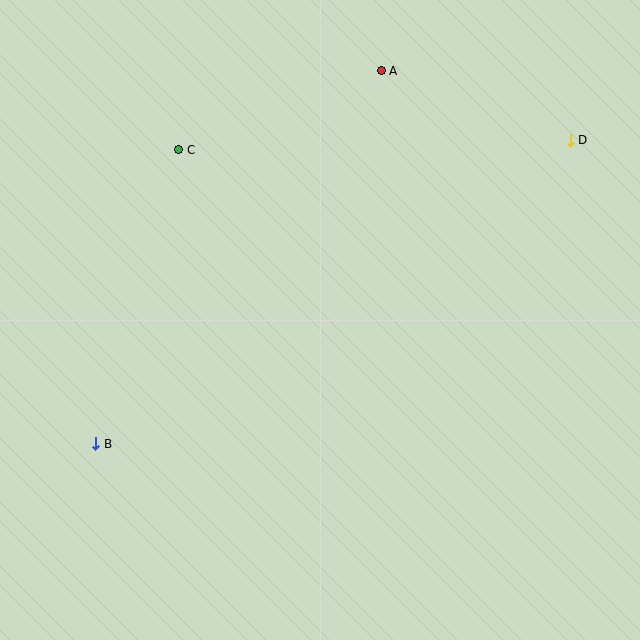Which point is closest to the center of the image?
Point C at (179, 150) is closest to the center.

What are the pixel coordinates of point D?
Point D is at (570, 140).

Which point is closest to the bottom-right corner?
Point D is closest to the bottom-right corner.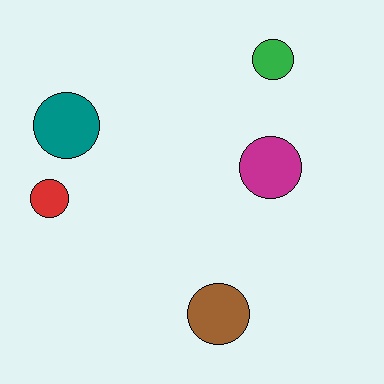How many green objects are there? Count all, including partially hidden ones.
There is 1 green object.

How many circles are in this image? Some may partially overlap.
There are 5 circles.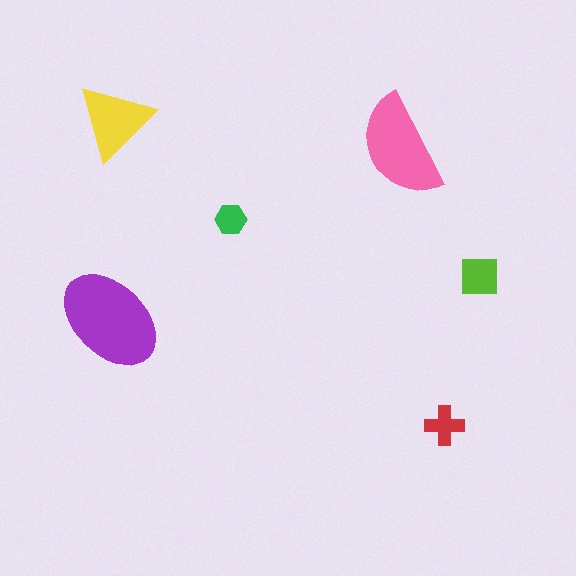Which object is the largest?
The purple ellipse.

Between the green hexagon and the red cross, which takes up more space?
The red cross.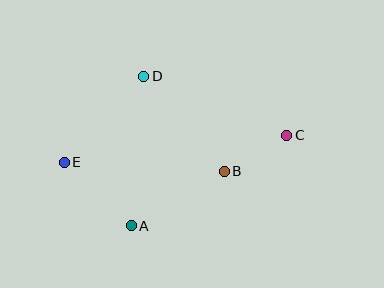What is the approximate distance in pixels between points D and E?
The distance between D and E is approximately 117 pixels.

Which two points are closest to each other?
Points B and C are closest to each other.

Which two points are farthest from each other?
Points C and E are farthest from each other.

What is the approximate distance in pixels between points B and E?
The distance between B and E is approximately 160 pixels.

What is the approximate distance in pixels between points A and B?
The distance between A and B is approximately 107 pixels.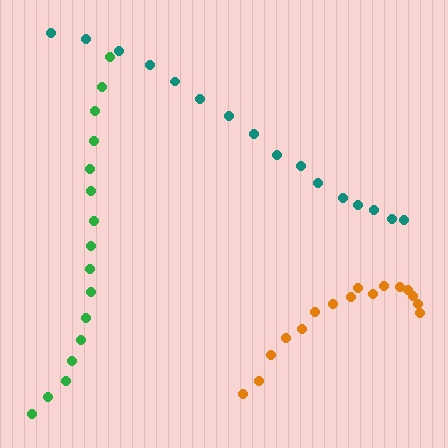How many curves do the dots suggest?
There are 3 distinct paths.